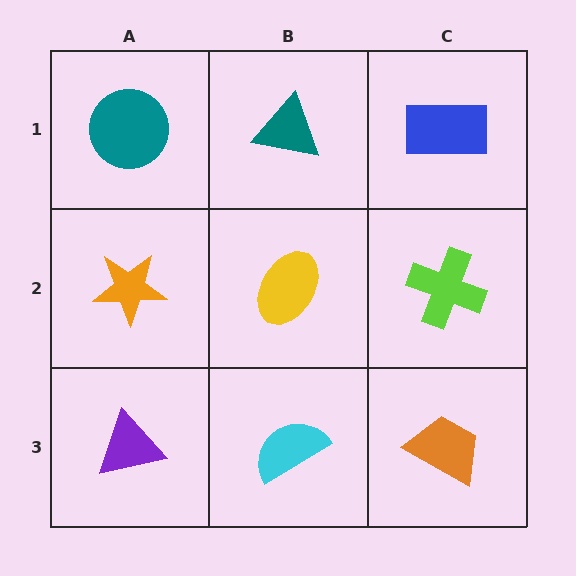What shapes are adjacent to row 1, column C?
A lime cross (row 2, column C), a teal triangle (row 1, column B).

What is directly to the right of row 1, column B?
A blue rectangle.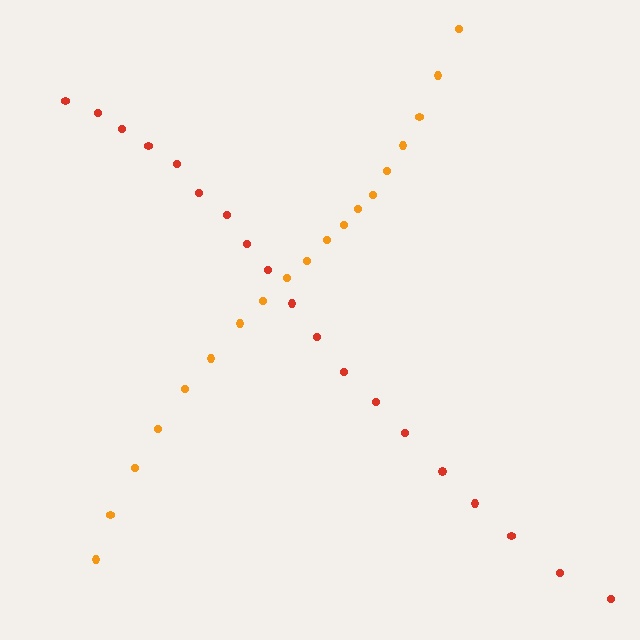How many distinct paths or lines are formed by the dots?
There are 2 distinct paths.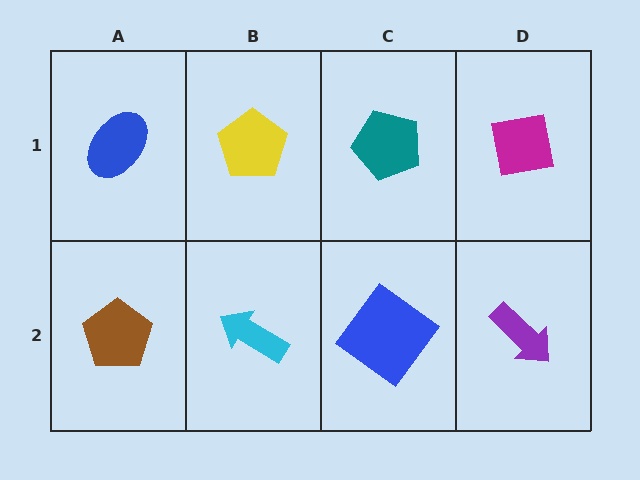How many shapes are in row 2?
4 shapes.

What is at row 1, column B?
A yellow pentagon.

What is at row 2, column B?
A cyan arrow.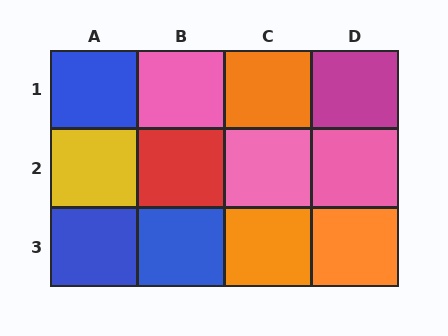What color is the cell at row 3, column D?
Orange.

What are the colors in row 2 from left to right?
Yellow, red, pink, pink.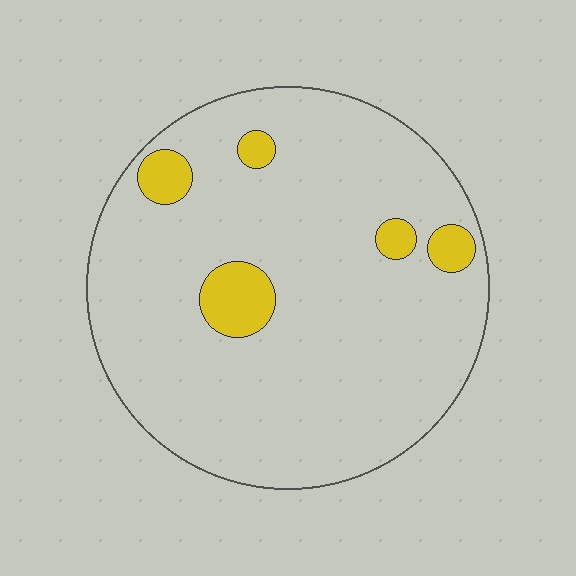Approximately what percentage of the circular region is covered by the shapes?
Approximately 10%.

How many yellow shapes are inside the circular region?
5.